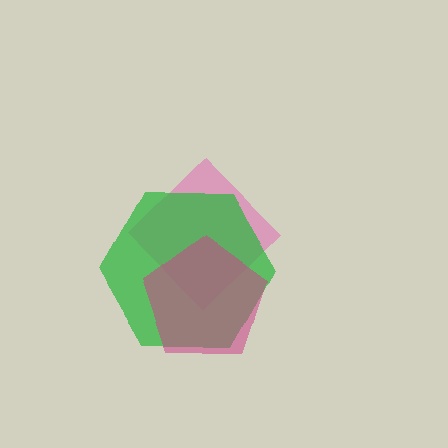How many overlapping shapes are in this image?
There are 3 overlapping shapes in the image.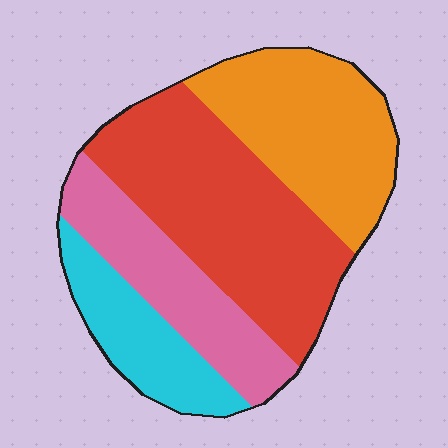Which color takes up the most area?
Red, at roughly 35%.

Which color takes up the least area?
Cyan, at roughly 15%.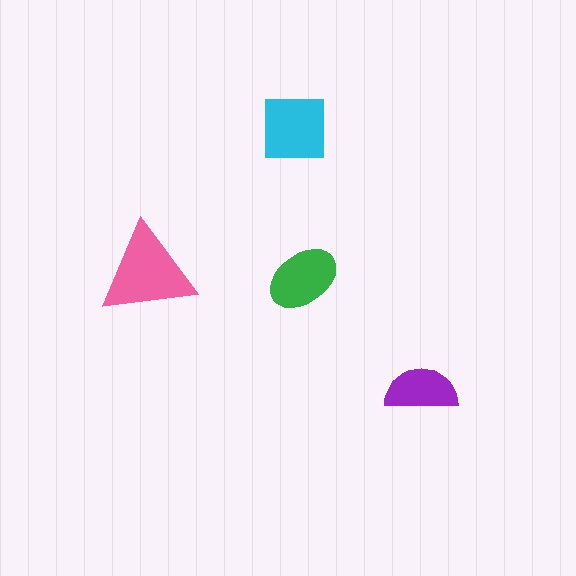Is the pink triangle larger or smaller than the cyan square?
Larger.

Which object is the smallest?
The purple semicircle.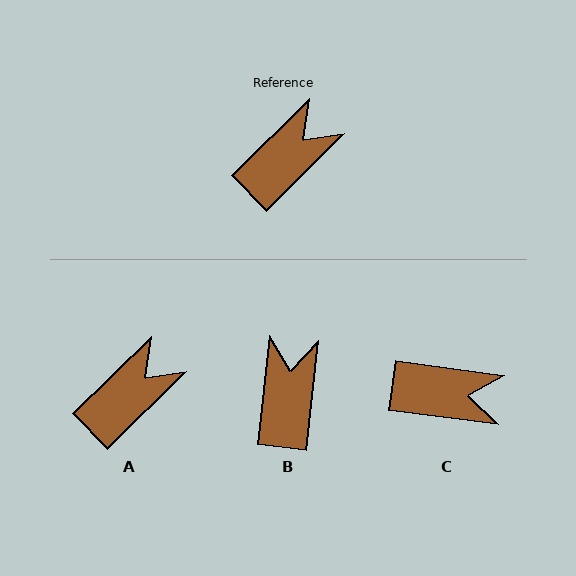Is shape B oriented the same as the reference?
No, it is off by about 39 degrees.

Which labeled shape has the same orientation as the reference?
A.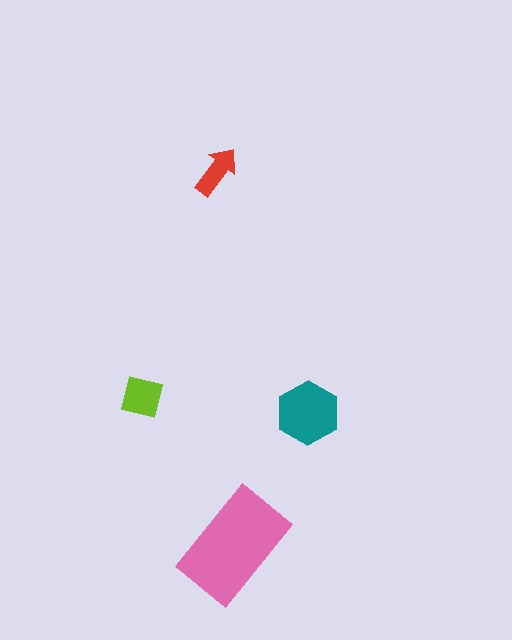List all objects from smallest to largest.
The red arrow, the lime square, the teal hexagon, the pink rectangle.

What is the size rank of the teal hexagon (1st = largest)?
2nd.